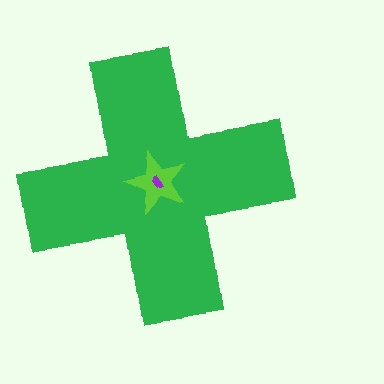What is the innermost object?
The purple semicircle.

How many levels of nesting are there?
3.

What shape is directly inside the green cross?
The lime star.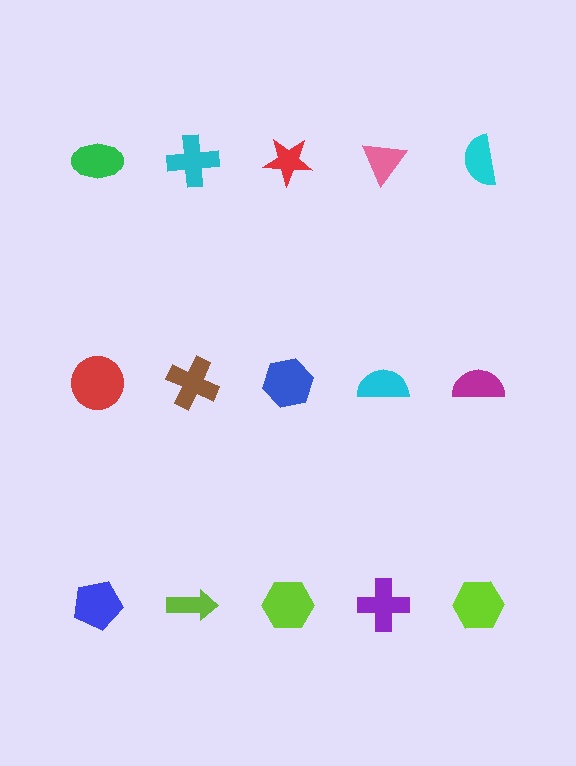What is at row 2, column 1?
A red circle.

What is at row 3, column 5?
A lime hexagon.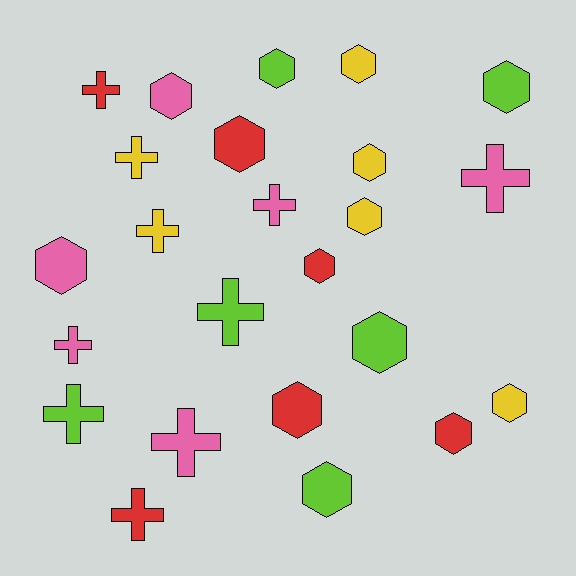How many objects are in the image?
There are 24 objects.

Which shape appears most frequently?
Hexagon, with 14 objects.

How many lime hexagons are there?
There are 4 lime hexagons.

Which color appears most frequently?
Yellow, with 6 objects.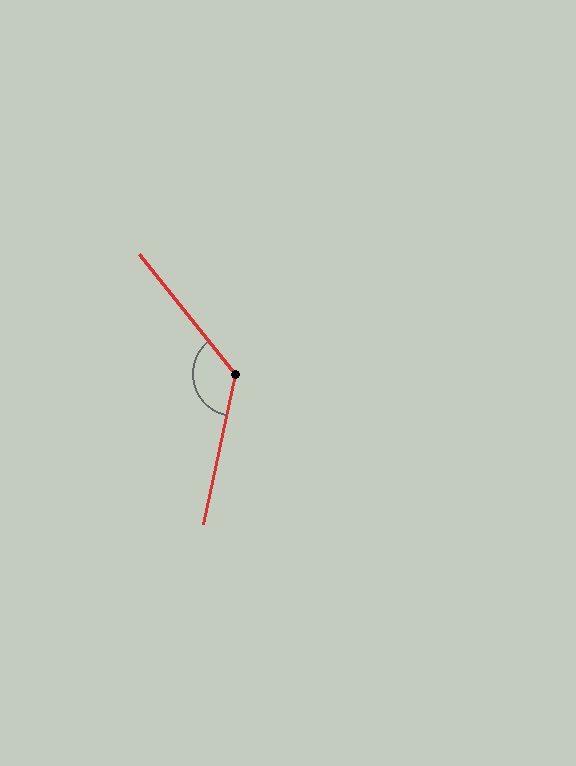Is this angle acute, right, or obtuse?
It is obtuse.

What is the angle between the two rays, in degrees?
Approximately 129 degrees.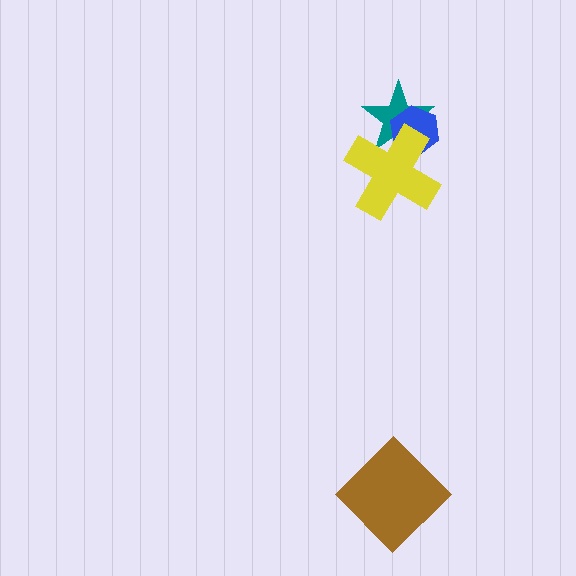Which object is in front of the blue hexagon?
The yellow cross is in front of the blue hexagon.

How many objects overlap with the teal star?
2 objects overlap with the teal star.